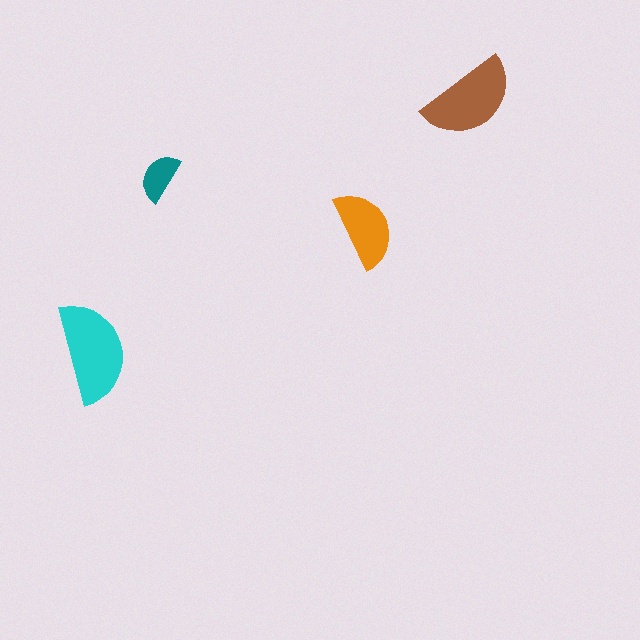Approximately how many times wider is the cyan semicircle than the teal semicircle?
About 2 times wider.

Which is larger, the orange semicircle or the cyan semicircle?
The cyan one.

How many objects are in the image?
There are 4 objects in the image.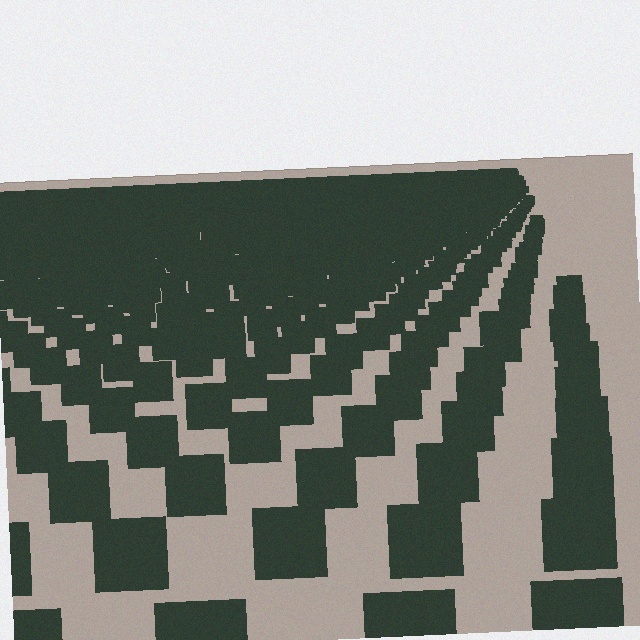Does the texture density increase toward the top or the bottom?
Density increases toward the top.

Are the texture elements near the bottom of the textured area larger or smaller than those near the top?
Larger. Near the bottom, elements are closer to the viewer and appear at a bigger on-screen size.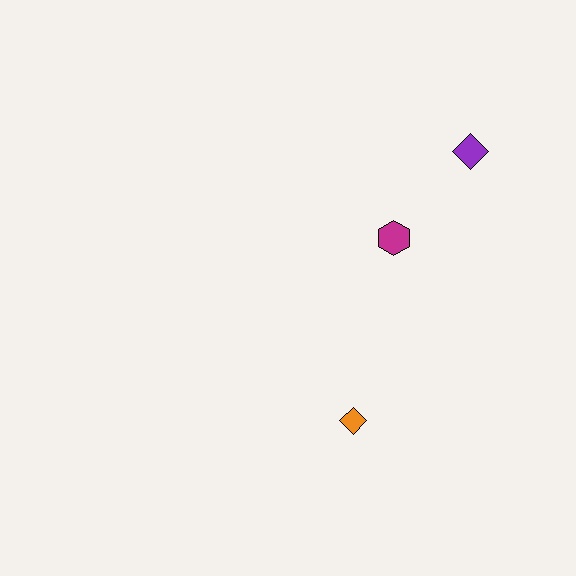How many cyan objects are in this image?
There are no cyan objects.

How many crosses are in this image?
There are no crosses.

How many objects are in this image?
There are 3 objects.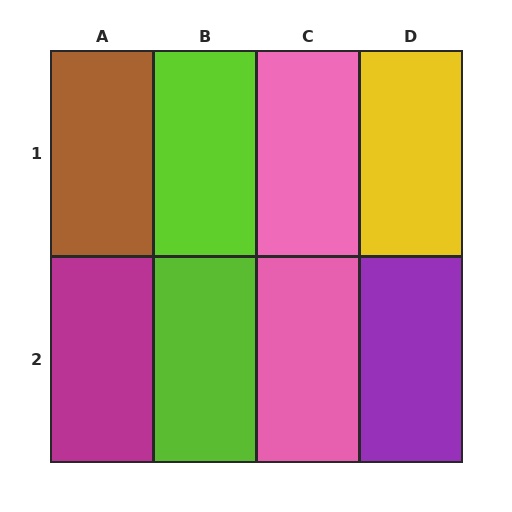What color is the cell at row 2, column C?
Pink.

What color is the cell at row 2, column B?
Lime.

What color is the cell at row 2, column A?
Magenta.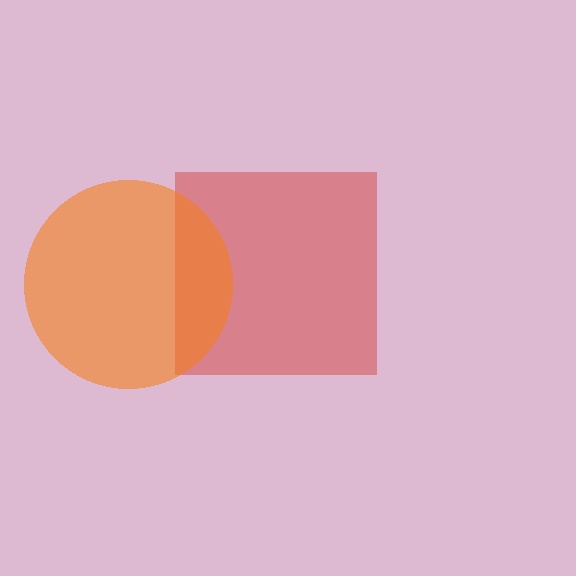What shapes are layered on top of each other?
The layered shapes are: a red square, an orange circle.